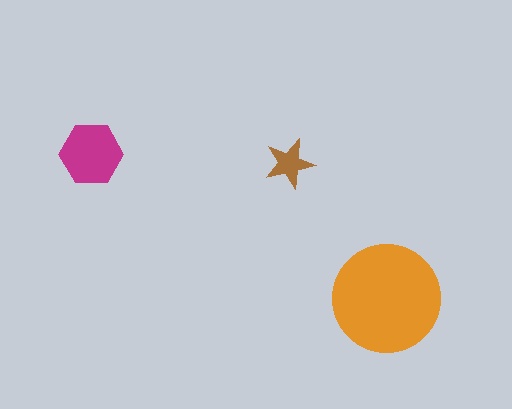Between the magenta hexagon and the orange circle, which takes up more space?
The orange circle.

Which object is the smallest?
The brown star.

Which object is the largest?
The orange circle.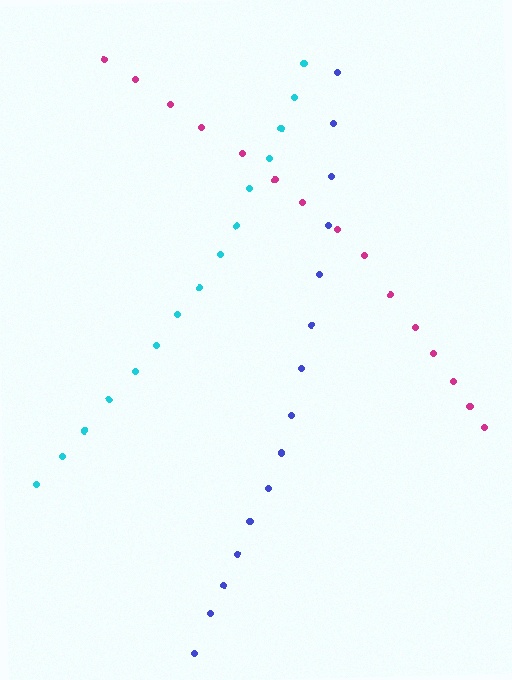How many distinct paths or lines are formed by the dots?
There are 3 distinct paths.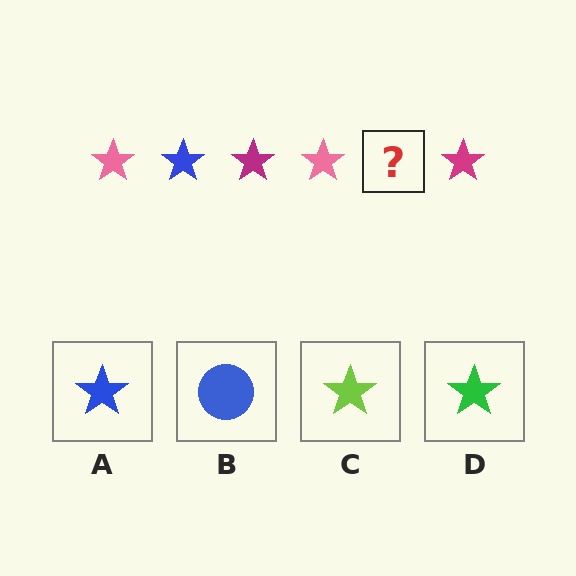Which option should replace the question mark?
Option A.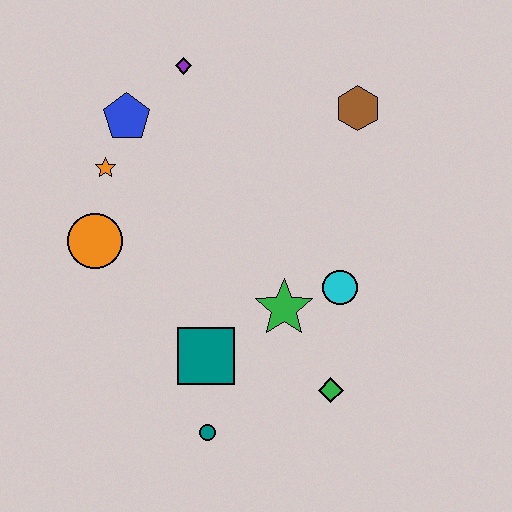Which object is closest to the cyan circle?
The green star is closest to the cyan circle.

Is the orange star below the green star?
No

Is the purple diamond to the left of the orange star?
No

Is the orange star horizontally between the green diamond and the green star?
No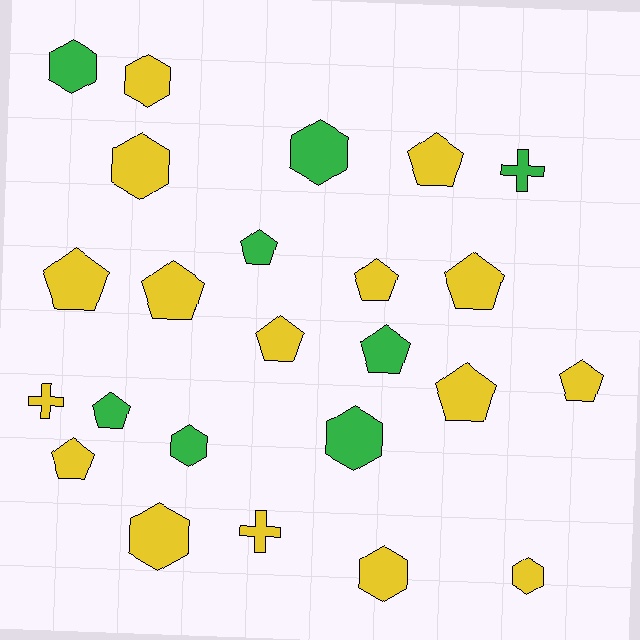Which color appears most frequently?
Yellow, with 16 objects.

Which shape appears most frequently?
Pentagon, with 12 objects.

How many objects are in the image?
There are 24 objects.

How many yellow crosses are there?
There are 2 yellow crosses.